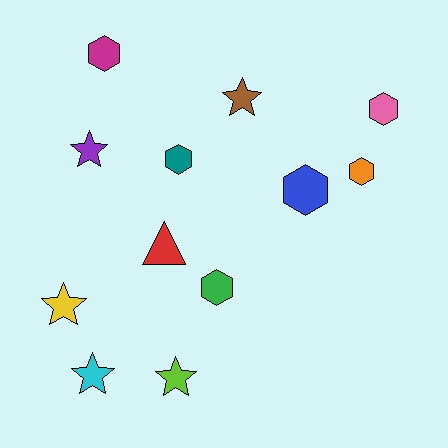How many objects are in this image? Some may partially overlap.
There are 12 objects.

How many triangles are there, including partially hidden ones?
There is 1 triangle.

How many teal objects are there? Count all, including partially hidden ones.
There is 1 teal object.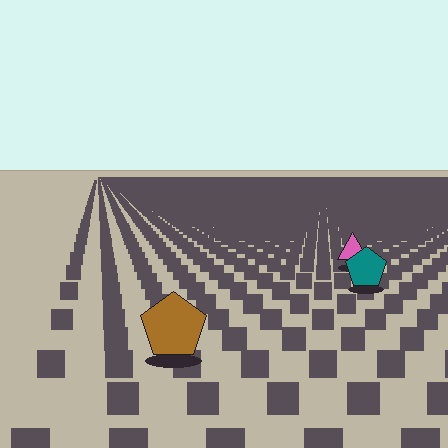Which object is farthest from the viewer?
The pink triangle is farthest from the viewer. It appears smaller and the ground texture around it is denser.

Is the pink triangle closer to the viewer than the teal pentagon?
No. The teal pentagon is closer — you can tell from the texture gradient: the ground texture is coarser near it.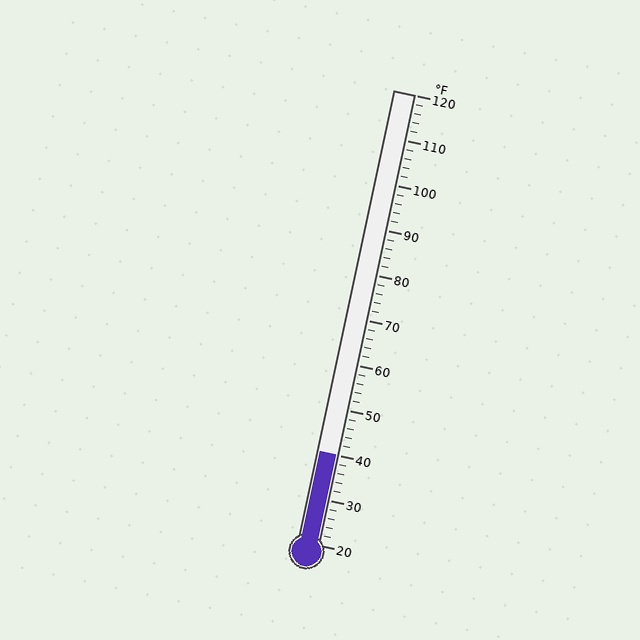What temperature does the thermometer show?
The thermometer shows approximately 40°F.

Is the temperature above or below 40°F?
The temperature is at 40°F.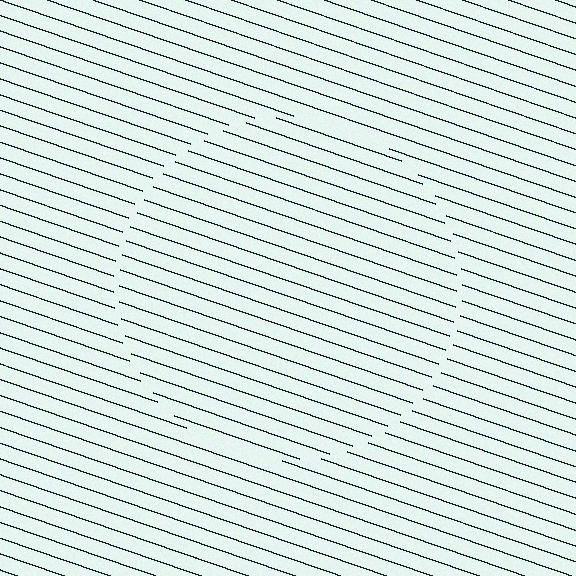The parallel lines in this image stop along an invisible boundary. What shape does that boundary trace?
An illusory circle. The interior of the shape contains the same grating, shifted by half a period — the contour is defined by the phase discontinuity where line-ends from the inner and outer gratings abut.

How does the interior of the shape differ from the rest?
The interior of the shape contains the same grating, shifted by half a period — the contour is defined by the phase discontinuity where line-ends from the inner and outer gratings abut.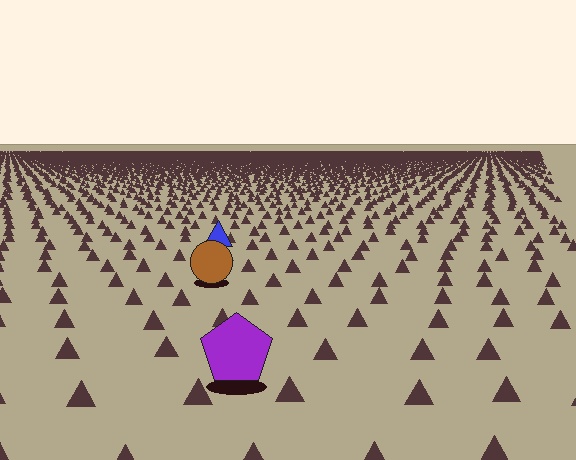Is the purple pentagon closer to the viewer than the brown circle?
Yes. The purple pentagon is closer — you can tell from the texture gradient: the ground texture is coarser near it.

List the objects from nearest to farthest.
From nearest to farthest: the purple pentagon, the brown circle, the blue triangle.